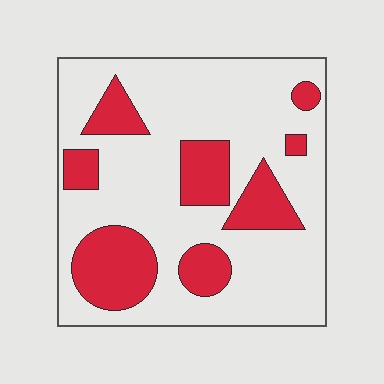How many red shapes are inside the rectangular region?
8.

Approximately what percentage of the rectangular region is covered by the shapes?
Approximately 25%.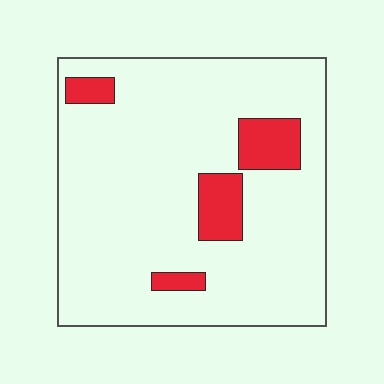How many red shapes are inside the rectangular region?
4.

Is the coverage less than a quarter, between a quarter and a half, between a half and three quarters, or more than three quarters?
Less than a quarter.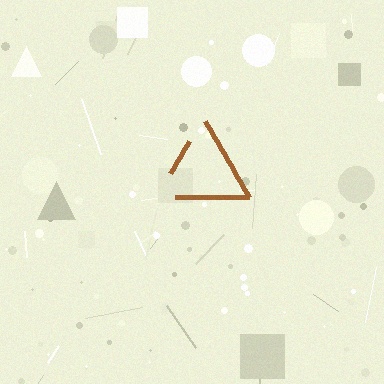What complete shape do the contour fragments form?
The contour fragments form a triangle.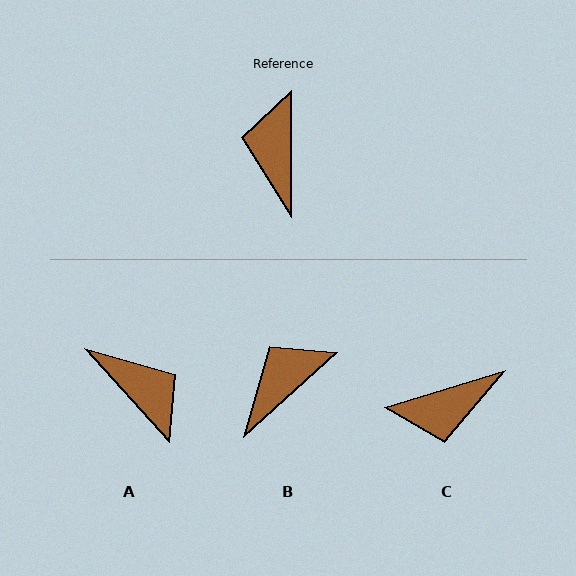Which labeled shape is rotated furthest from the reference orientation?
A, about 138 degrees away.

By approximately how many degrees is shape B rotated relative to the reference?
Approximately 48 degrees clockwise.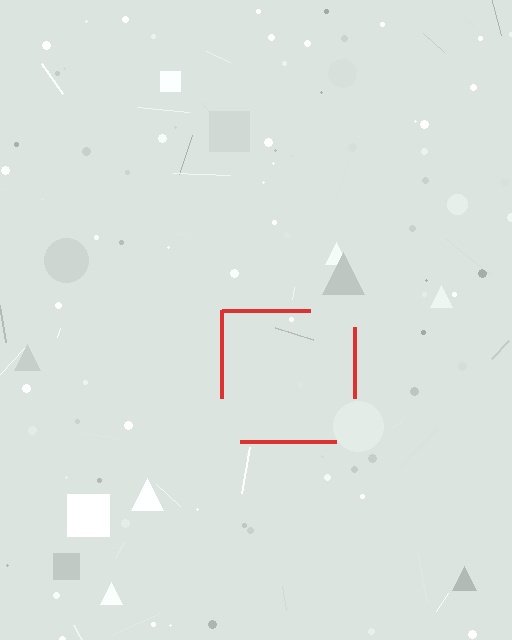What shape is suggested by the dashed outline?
The dashed outline suggests a square.